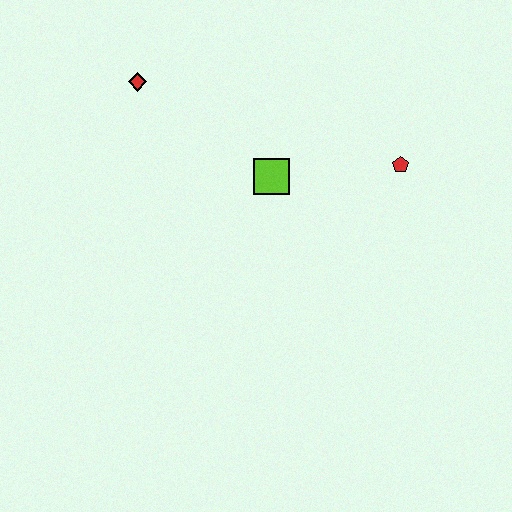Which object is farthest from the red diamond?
The red pentagon is farthest from the red diamond.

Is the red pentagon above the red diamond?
No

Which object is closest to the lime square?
The red pentagon is closest to the lime square.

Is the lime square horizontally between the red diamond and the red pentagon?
Yes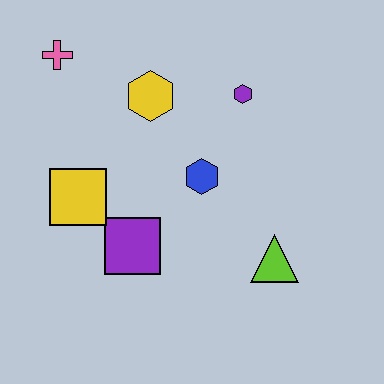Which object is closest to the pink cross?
The yellow hexagon is closest to the pink cross.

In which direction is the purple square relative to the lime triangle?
The purple square is to the left of the lime triangle.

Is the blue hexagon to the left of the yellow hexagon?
No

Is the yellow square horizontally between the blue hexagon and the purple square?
No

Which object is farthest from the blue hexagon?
The pink cross is farthest from the blue hexagon.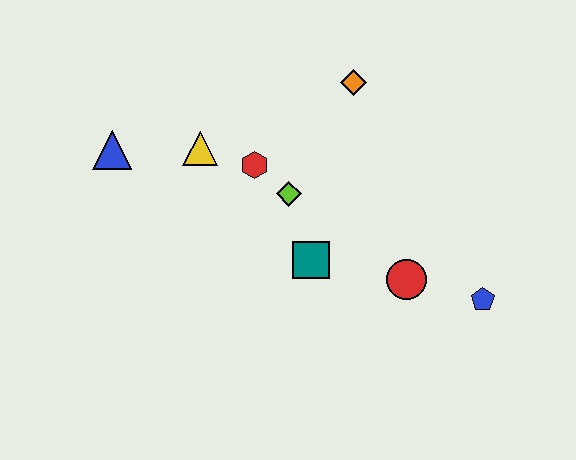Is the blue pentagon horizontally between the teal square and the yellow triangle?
No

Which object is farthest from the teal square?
The blue triangle is farthest from the teal square.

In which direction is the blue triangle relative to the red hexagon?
The blue triangle is to the left of the red hexagon.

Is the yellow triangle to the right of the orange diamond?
No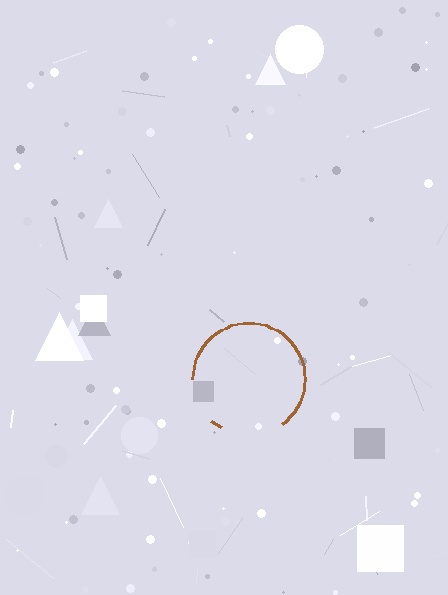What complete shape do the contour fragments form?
The contour fragments form a circle.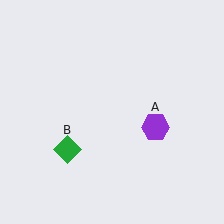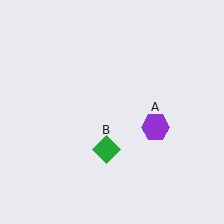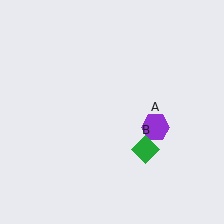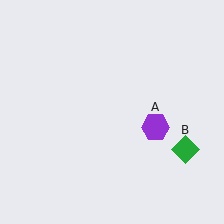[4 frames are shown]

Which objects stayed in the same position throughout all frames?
Purple hexagon (object A) remained stationary.